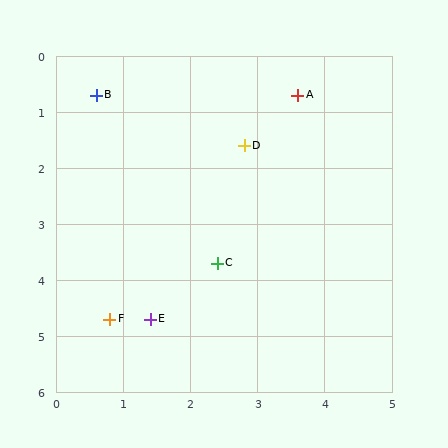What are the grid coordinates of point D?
Point D is at approximately (2.8, 1.6).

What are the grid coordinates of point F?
Point F is at approximately (0.8, 4.7).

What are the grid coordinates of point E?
Point E is at approximately (1.4, 4.7).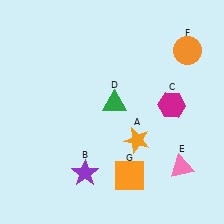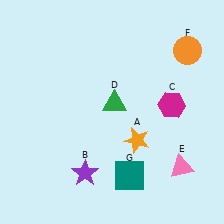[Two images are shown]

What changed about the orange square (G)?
In Image 1, G is orange. In Image 2, it changed to teal.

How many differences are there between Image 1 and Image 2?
There is 1 difference between the two images.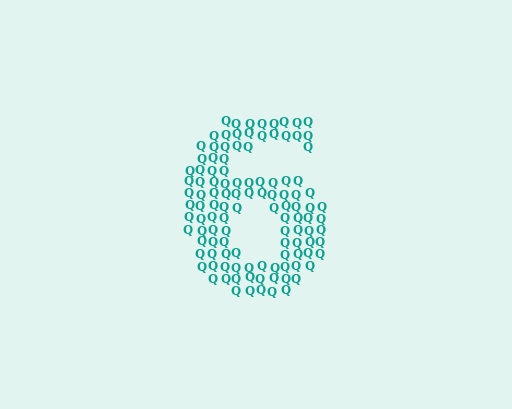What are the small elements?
The small elements are letter Q's.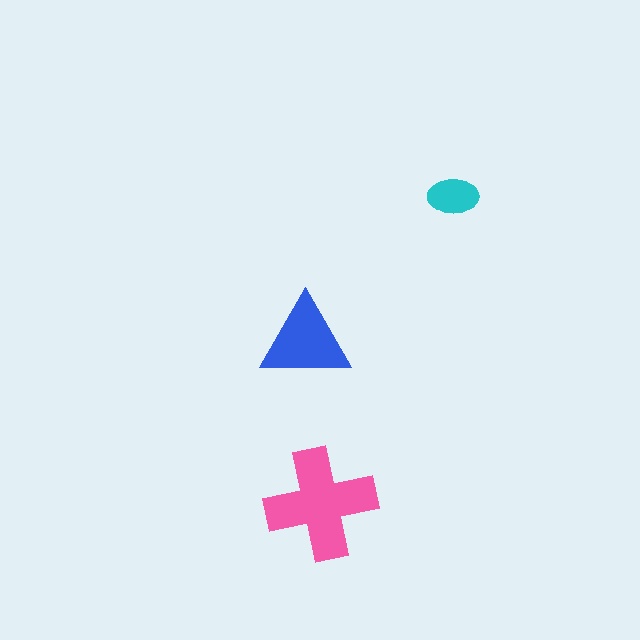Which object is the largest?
The pink cross.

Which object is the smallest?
The cyan ellipse.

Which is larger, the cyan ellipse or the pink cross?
The pink cross.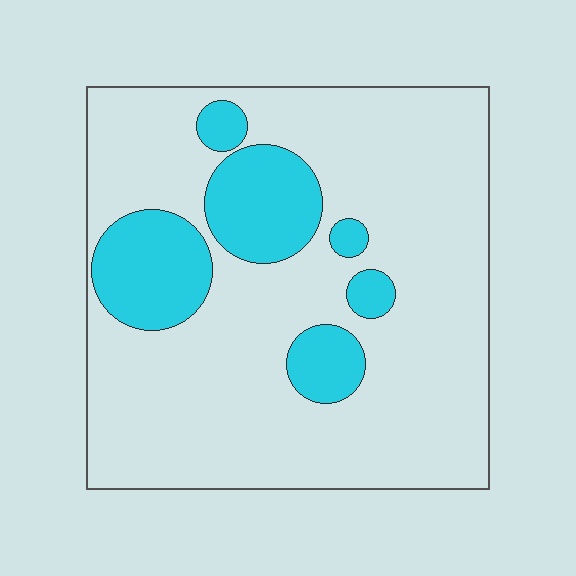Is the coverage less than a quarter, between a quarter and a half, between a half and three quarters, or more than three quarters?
Less than a quarter.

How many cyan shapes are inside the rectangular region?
6.